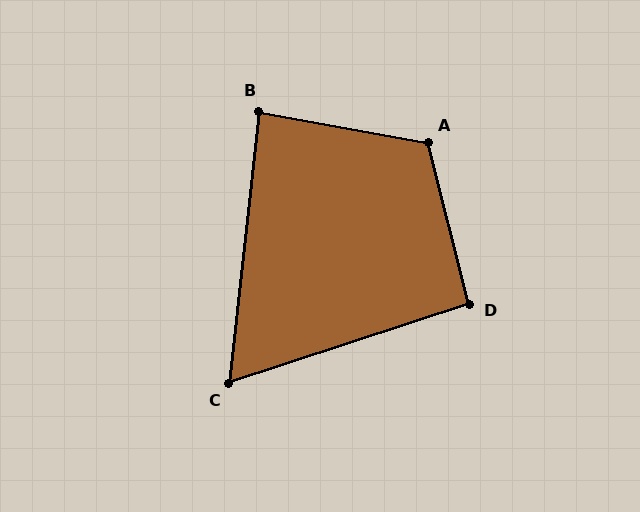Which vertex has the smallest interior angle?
C, at approximately 66 degrees.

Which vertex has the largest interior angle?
A, at approximately 114 degrees.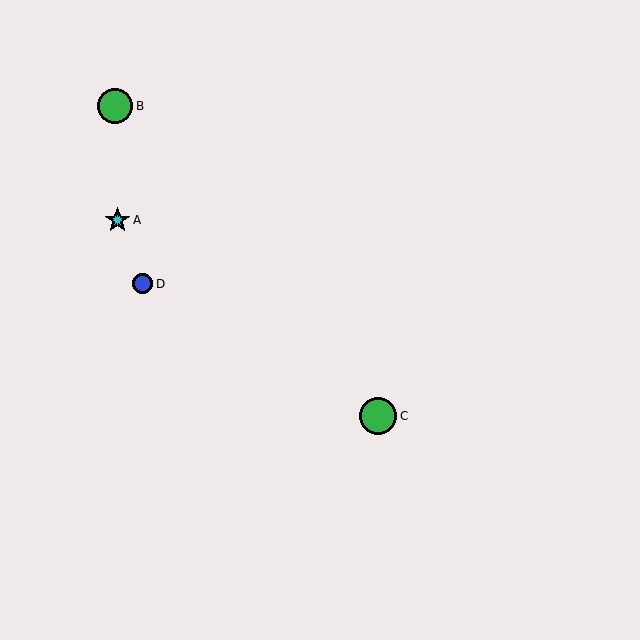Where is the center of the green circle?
The center of the green circle is at (378, 416).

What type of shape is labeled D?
Shape D is a blue circle.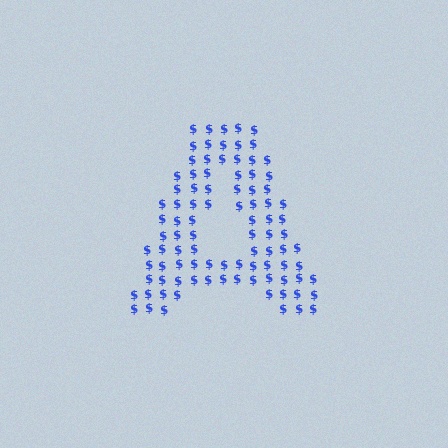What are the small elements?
The small elements are dollar signs.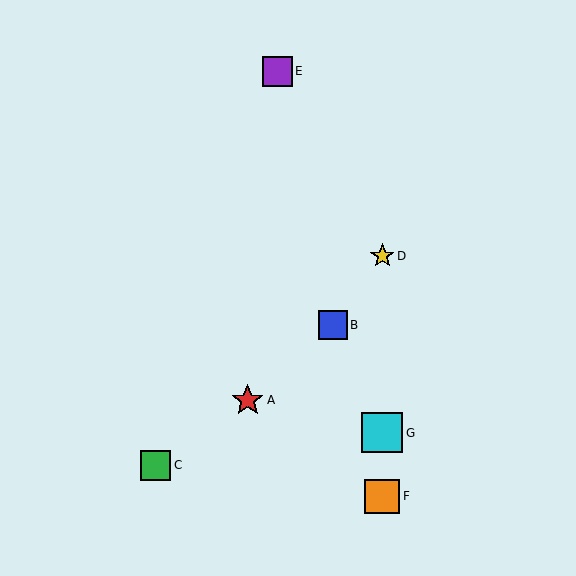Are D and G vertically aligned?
Yes, both are at x≈382.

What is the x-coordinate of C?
Object C is at x≈155.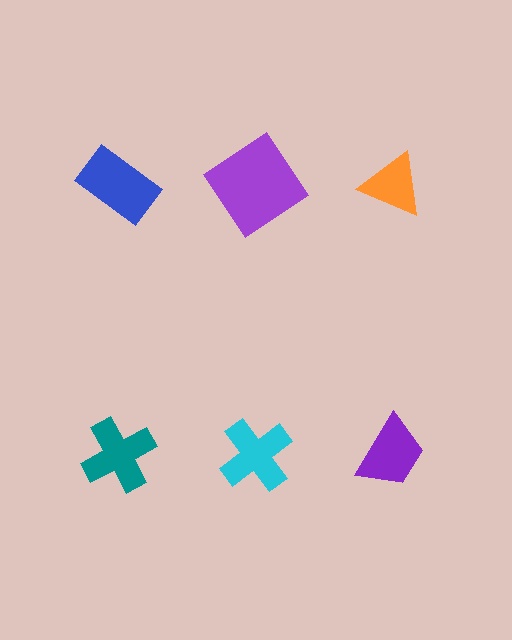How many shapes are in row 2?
3 shapes.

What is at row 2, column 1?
A teal cross.